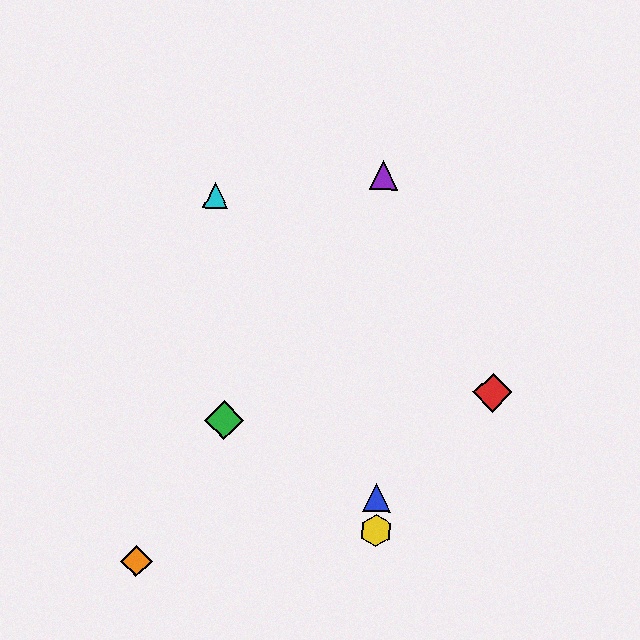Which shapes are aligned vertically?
The blue triangle, the yellow hexagon, the purple triangle are aligned vertically.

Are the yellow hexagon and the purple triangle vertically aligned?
Yes, both are at x≈376.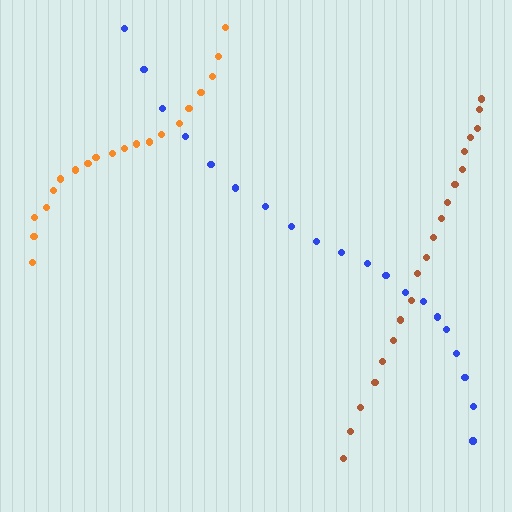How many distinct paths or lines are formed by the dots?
There are 3 distinct paths.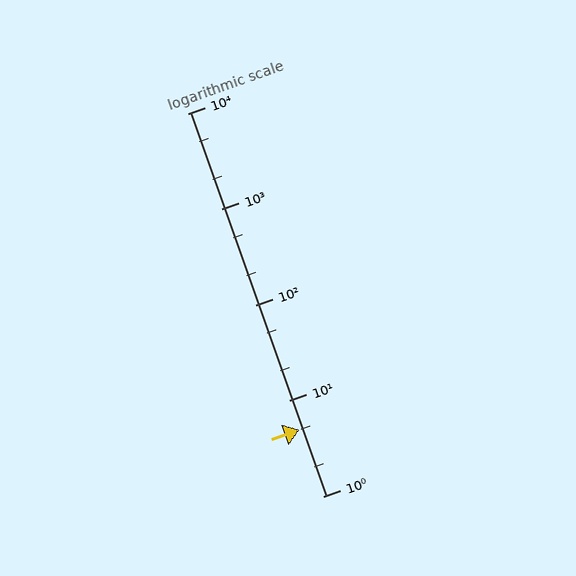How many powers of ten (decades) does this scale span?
The scale spans 4 decades, from 1 to 10000.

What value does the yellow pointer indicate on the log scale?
The pointer indicates approximately 5.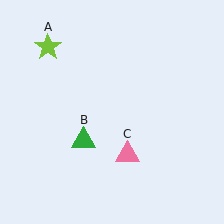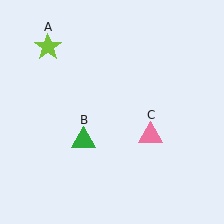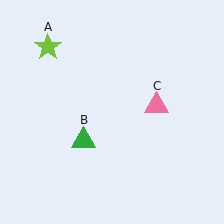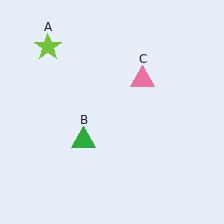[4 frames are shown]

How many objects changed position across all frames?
1 object changed position: pink triangle (object C).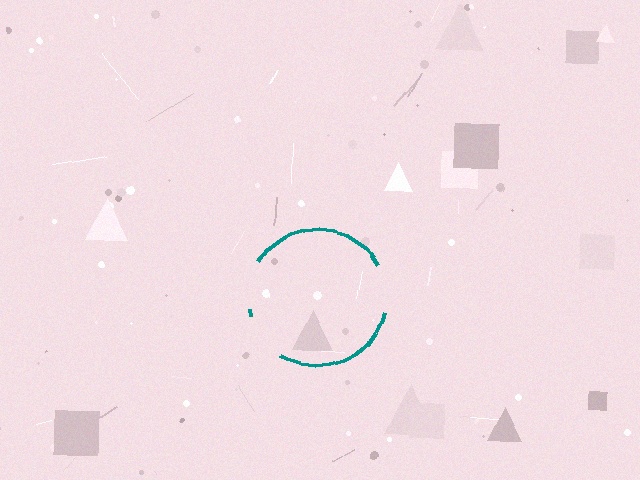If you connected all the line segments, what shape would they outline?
They would outline a circle.